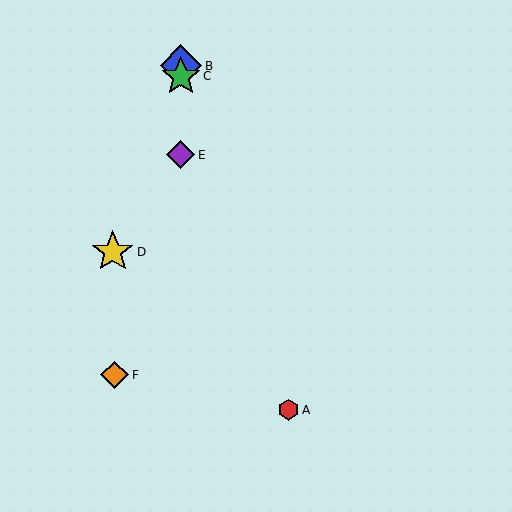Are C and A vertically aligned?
No, C is at x≈181 and A is at x≈288.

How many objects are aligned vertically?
3 objects (B, C, E) are aligned vertically.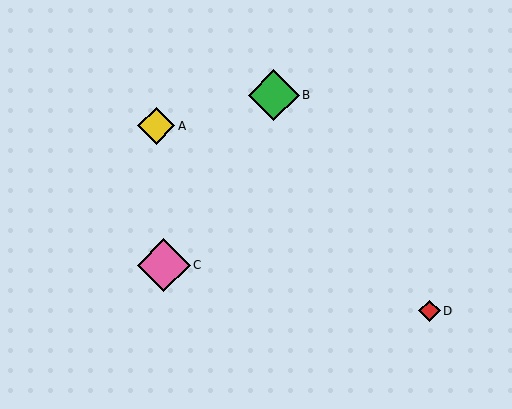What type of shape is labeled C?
Shape C is a pink diamond.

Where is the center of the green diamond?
The center of the green diamond is at (274, 95).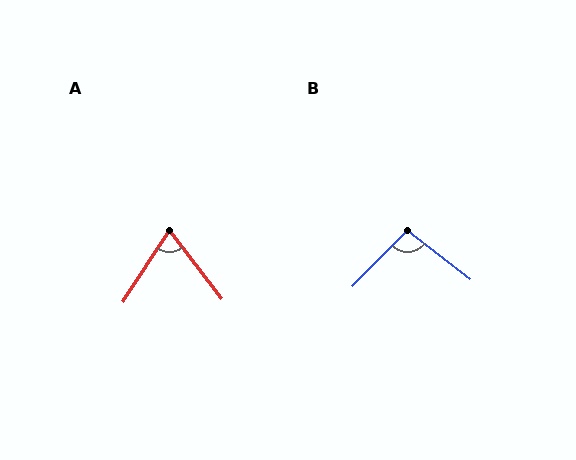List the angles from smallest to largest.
A (71°), B (97°).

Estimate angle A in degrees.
Approximately 71 degrees.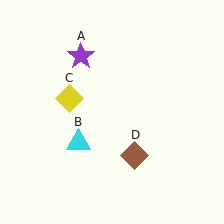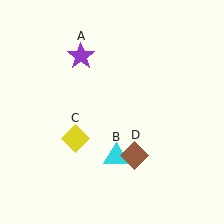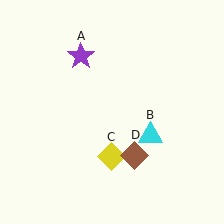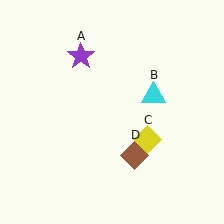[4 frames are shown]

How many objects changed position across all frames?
2 objects changed position: cyan triangle (object B), yellow diamond (object C).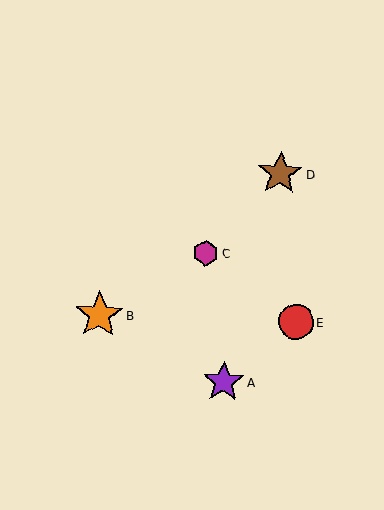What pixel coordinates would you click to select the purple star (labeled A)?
Click at (223, 382) to select the purple star A.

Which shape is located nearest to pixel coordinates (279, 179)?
The brown star (labeled D) at (280, 174) is nearest to that location.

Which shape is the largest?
The orange star (labeled B) is the largest.